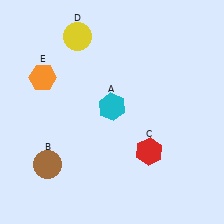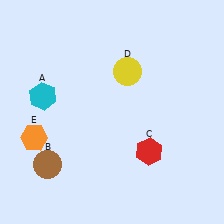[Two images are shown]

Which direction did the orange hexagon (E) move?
The orange hexagon (E) moved down.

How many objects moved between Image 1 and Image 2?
3 objects moved between the two images.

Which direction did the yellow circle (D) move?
The yellow circle (D) moved right.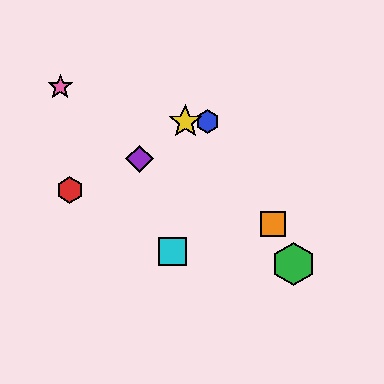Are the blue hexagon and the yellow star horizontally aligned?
Yes, both are at y≈122.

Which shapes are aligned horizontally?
The blue hexagon, the yellow star are aligned horizontally.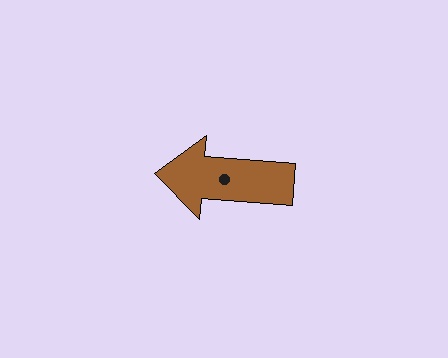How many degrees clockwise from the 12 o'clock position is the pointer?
Approximately 275 degrees.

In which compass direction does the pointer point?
West.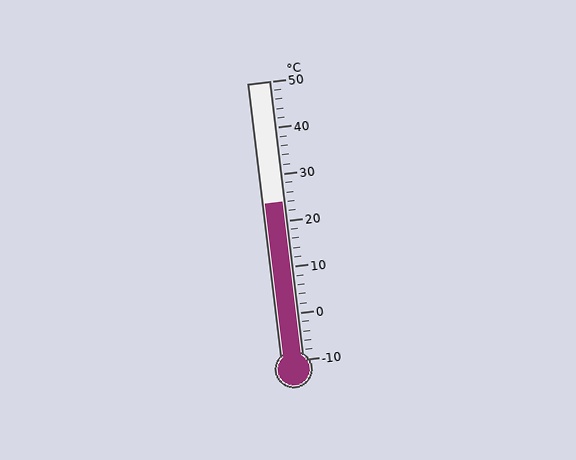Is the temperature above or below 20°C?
The temperature is above 20°C.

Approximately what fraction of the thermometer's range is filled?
The thermometer is filled to approximately 55% of its range.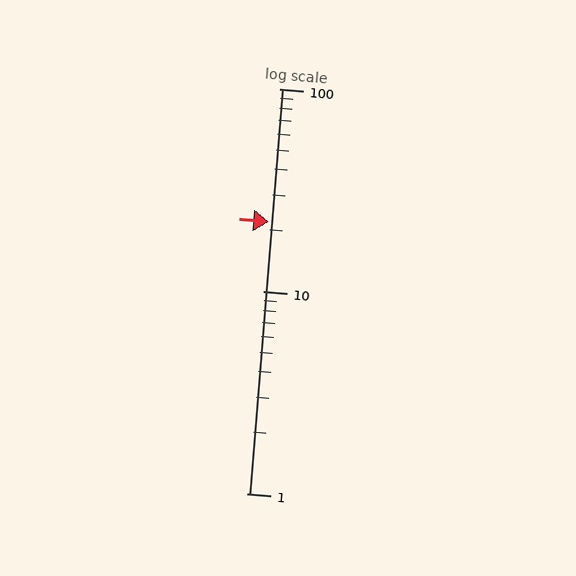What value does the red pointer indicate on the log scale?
The pointer indicates approximately 22.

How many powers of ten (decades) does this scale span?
The scale spans 2 decades, from 1 to 100.